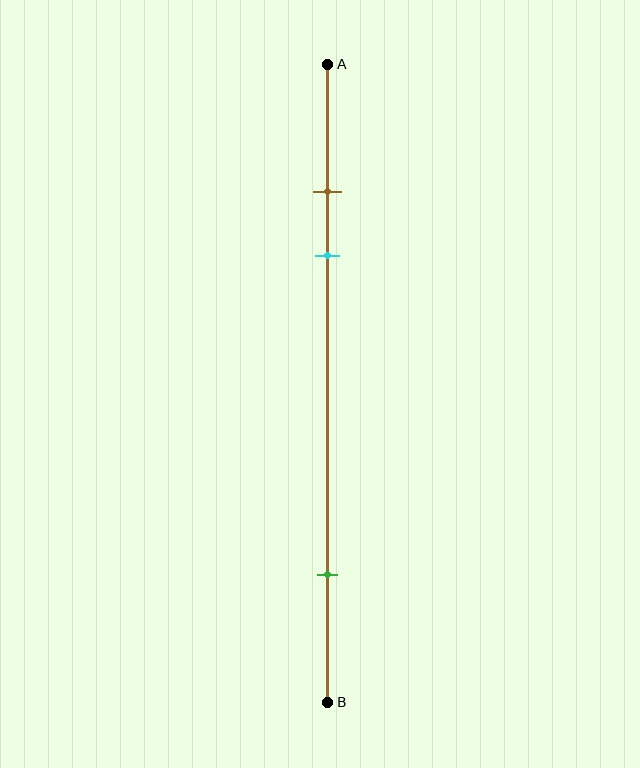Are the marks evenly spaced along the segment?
No, the marks are not evenly spaced.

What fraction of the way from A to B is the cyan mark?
The cyan mark is approximately 30% (0.3) of the way from A to B.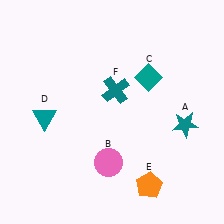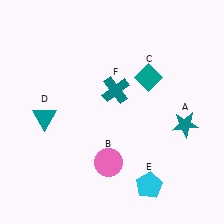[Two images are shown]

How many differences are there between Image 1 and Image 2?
There is 1 difference between the two images.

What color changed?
The pentagon (E) changed from orange in Image 1 to cyan in Image 2.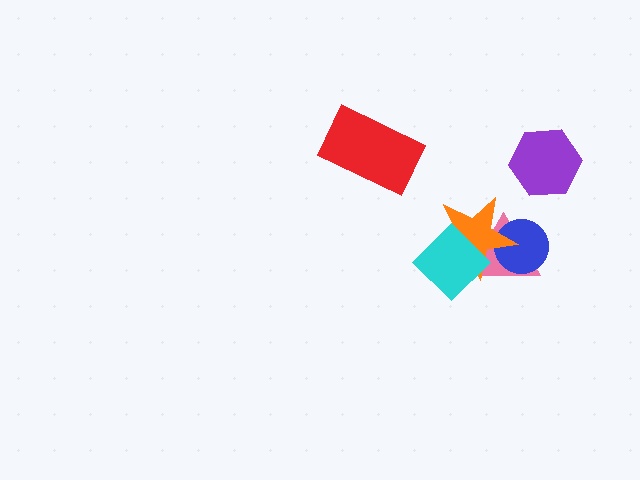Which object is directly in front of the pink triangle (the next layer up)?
The blue circle is directly in front of the pink triangle.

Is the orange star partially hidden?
Yes, it is partially covered by another shape.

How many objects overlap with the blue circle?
2 objects overlap with the blue circle.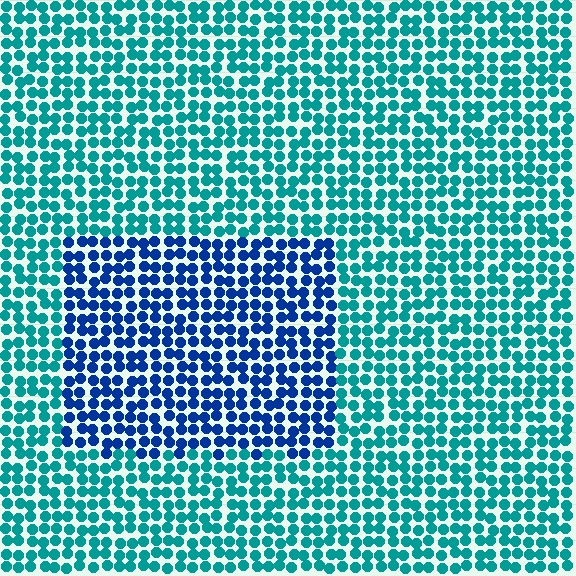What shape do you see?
I see a rectangle.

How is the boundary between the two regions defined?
The boundary is defined purely by a slight shift in hue (about 43 degrees). Spacing, size, and orientation are identical on both sides.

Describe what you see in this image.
The image is filled with small teal elements in a uniform arrangement. A rectangle-shaped region is visible where the elements are tinted to a slightly different hue, forming a subtle color boundary.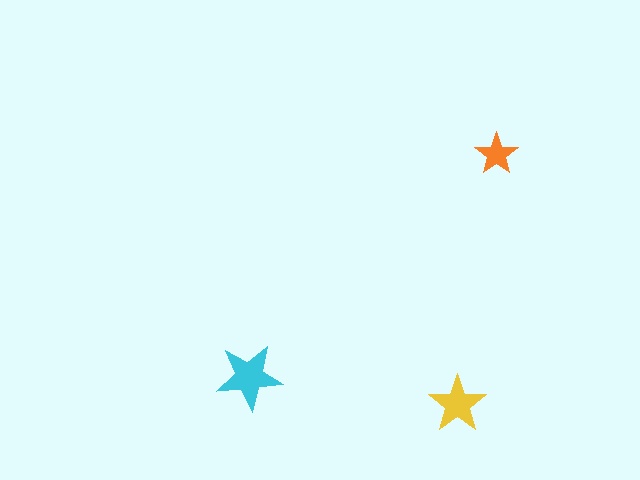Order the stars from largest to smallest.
the cyan one, the yellow one, the orange one.